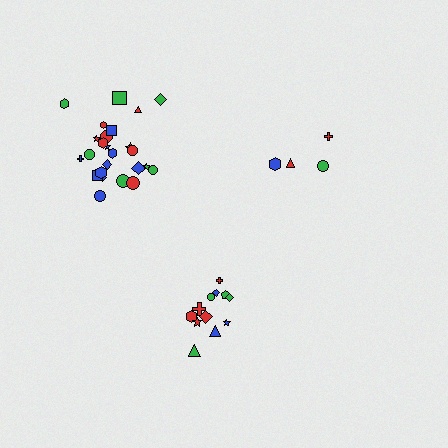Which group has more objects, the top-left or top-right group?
The top-left group.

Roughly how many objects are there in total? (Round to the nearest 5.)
Roughly 40 objects in total.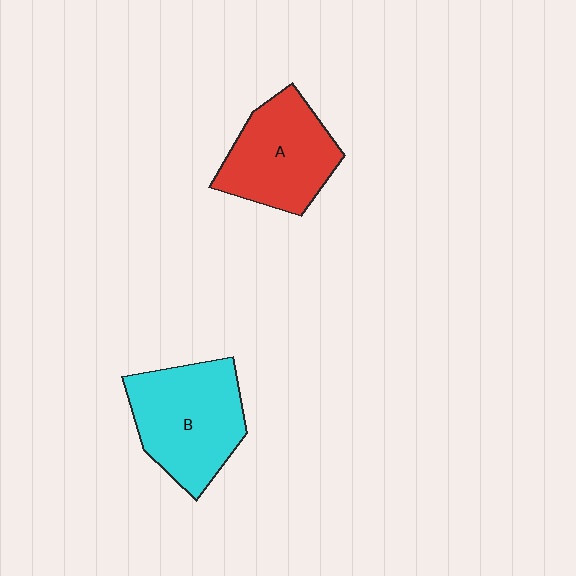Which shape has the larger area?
Shape B (cyan).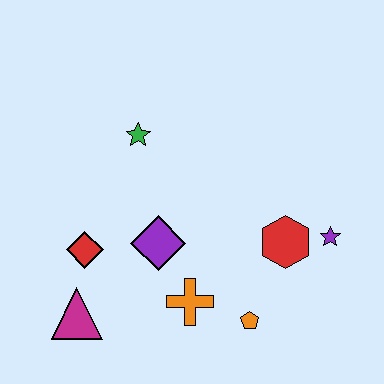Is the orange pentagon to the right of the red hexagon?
No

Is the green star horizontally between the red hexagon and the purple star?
No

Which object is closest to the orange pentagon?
The orange cross is closest to the orange pentagon.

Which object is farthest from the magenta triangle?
The purple star is farthest from the magenta triangle.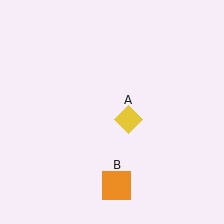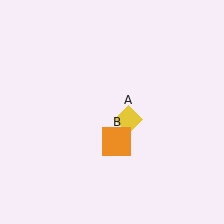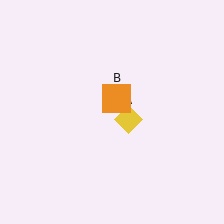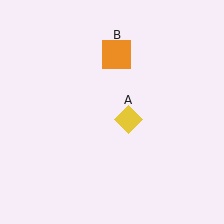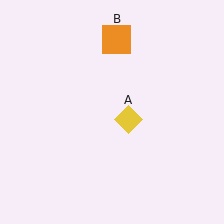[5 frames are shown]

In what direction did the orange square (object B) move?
The orange square (object B) moved up.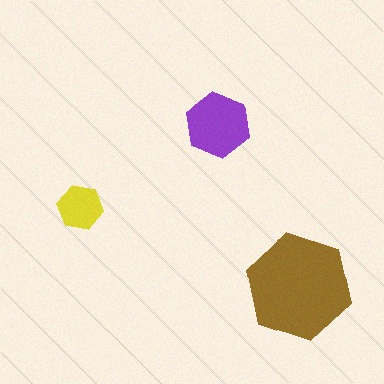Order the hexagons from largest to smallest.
the brown one, the purple one, the yellow one.